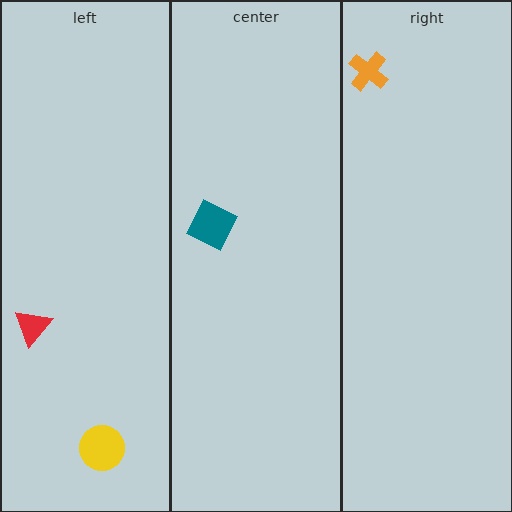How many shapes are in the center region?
1.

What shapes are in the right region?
The orange cross.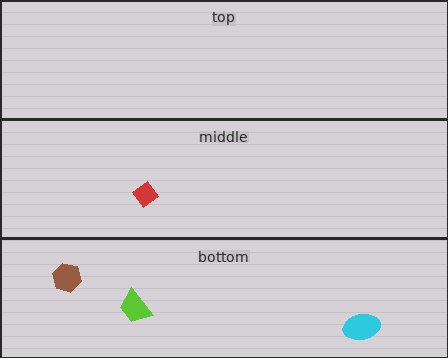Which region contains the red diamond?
The middle region.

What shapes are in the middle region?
The red diamond.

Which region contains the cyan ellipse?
The bottom region.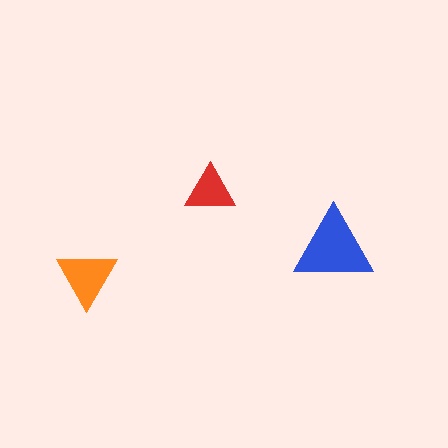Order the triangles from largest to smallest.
the blue one, the orange one, the red one.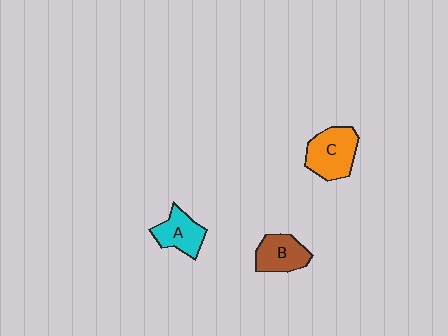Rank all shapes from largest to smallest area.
From largest to smallest: C (orange), B (brown), A (cyan).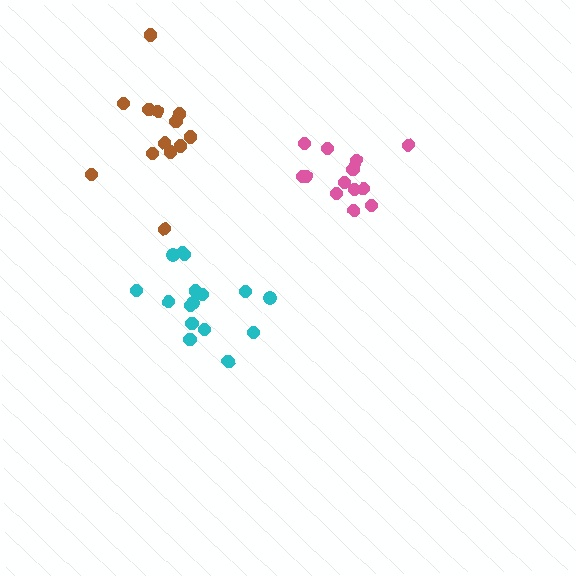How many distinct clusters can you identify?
There are 3 distinct clusters.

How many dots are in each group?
Group 1: 16 dots, Group 2: 13 dots, Group 3: 13 dots (42 total).